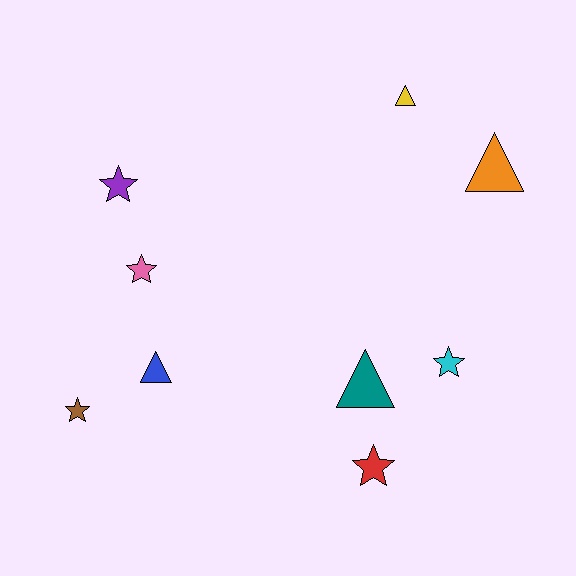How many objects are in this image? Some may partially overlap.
There are 9 objects.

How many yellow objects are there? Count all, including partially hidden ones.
There is 1 yellow object.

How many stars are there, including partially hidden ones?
There are 5 stars.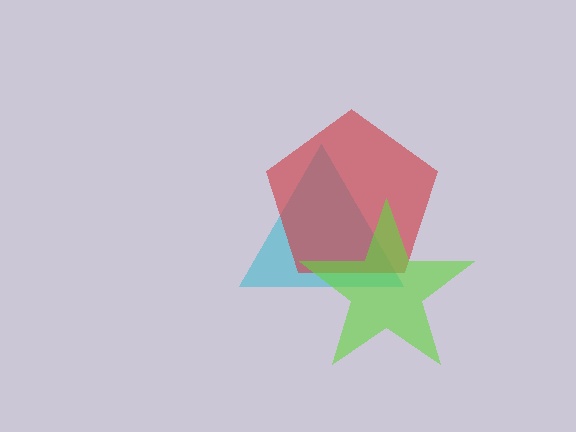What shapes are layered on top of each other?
The layered shapes are: a cyan triangle, a red pentagon, a lime star.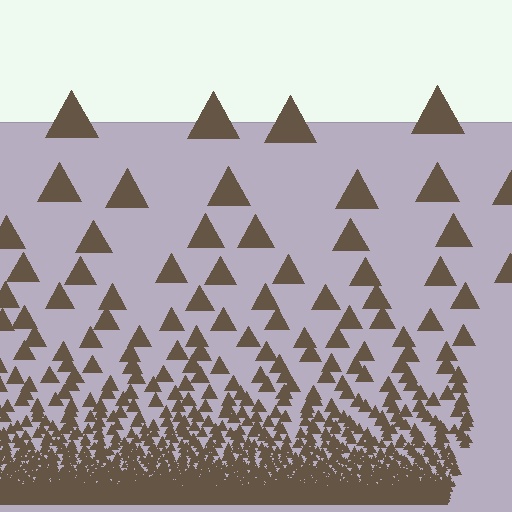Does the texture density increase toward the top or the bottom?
Density increases toward the bottom.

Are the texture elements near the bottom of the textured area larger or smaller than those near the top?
Smaller. The gradient is inverted — elements near the bottom are smaller and denser.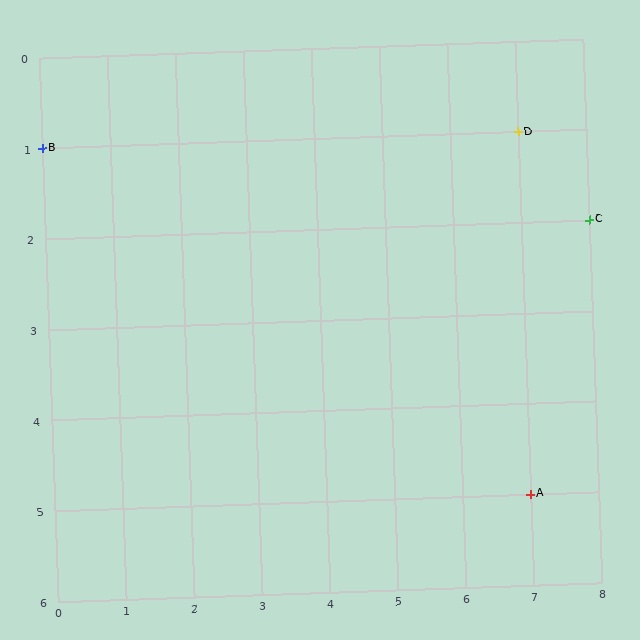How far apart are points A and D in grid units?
Points A and D are 4 rows apart.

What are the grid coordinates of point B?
Point B is at grid coordinates (0, 1).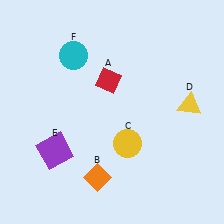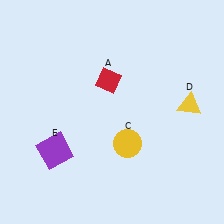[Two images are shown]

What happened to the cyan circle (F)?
The cyan circle (F) was removed in Image 2. It was in the top-left area of Image 1.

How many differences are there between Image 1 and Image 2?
There are 2 differences between the two images.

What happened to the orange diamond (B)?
The orange diamond (B) was removed in Image 2. It was in the bottom-left area of Image 1.